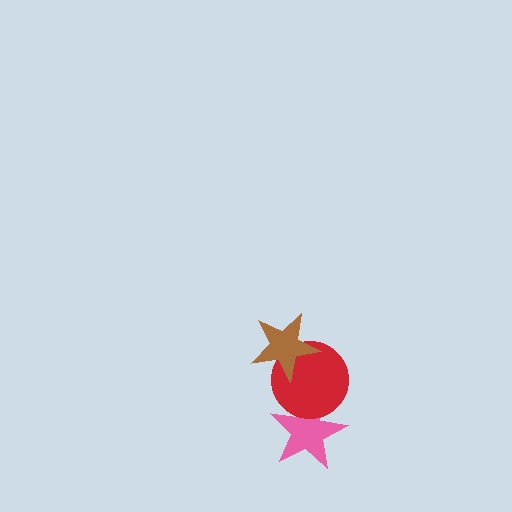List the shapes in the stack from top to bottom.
From top to bottom: the brown star, the red circle, the pink star.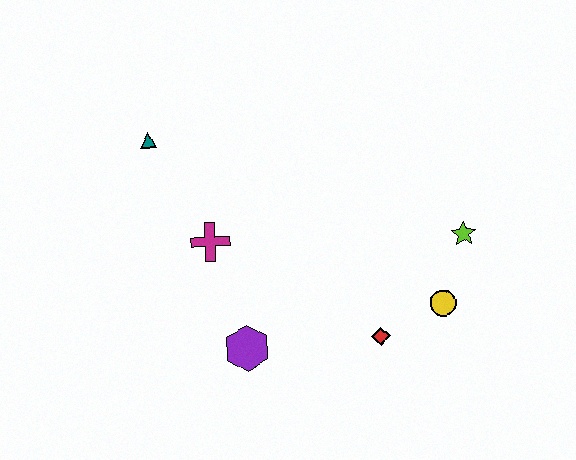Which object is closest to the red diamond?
The yellow circle is closest to the red diamond.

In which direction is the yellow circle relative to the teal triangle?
The yellow circle is to the right of the teal triangle.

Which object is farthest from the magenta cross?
The lime star is farthest from the magenta cross.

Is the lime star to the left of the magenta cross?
No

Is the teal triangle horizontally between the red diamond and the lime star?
No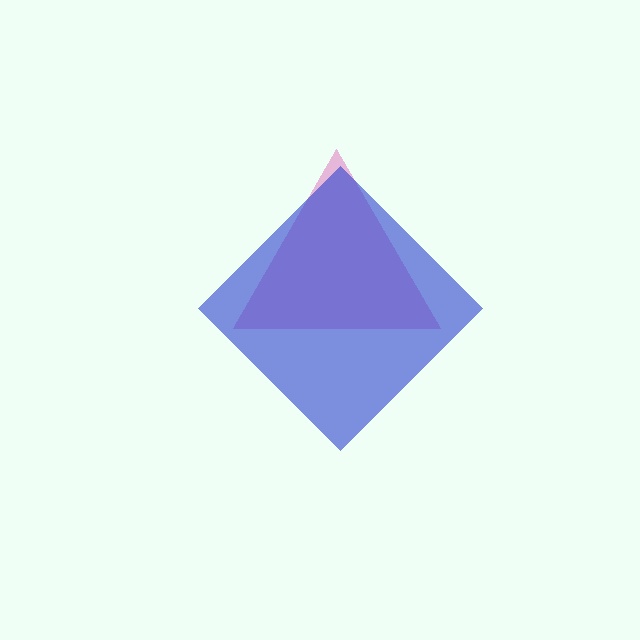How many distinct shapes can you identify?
There are 2 distinct shapes: a pink triangle, a blue diamond.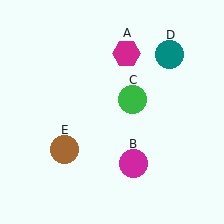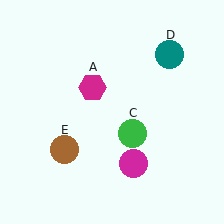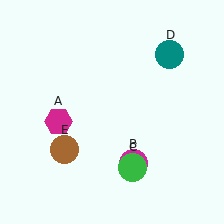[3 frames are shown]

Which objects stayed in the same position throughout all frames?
Magenta circle (object B) and teal circle (object D) and brown circle (object E) remained stationary.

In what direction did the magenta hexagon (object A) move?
The magenta hexagon (object A) moved down and to the left.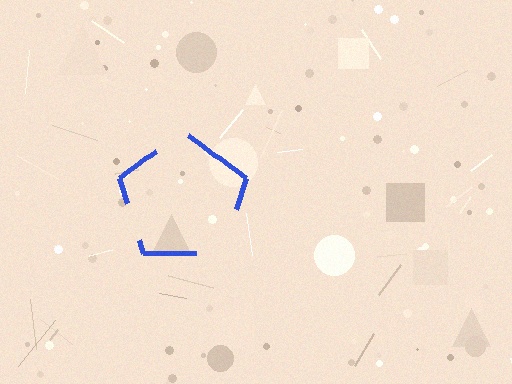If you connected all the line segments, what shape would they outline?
They would outline a pentagon.